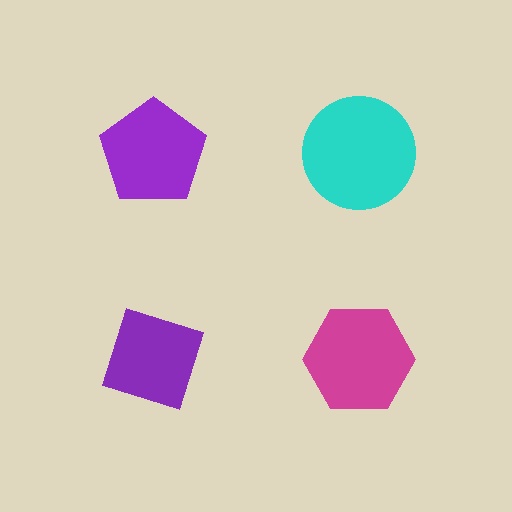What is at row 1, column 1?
A purple pentagon.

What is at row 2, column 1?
A purple diamond.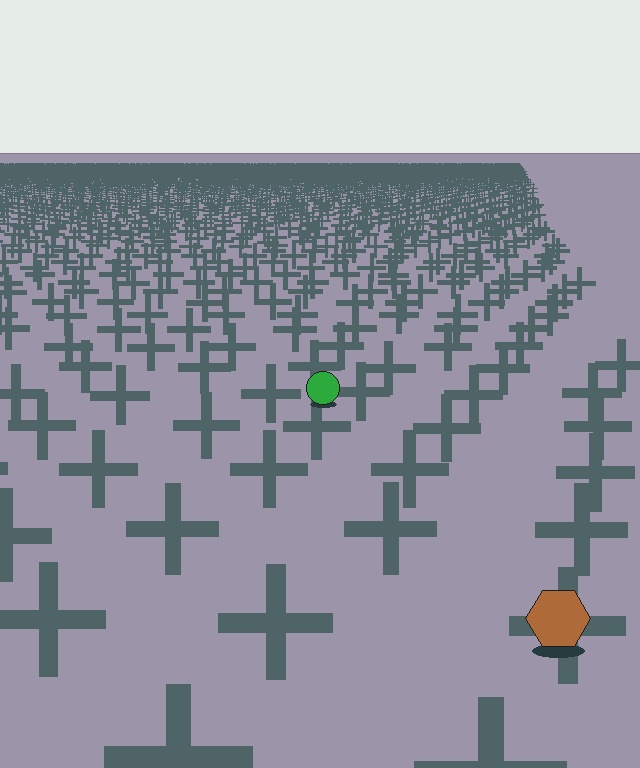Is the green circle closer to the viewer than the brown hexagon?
No. The brown hexagon is closer — you can tell from the texture gradient: the ground texture is coarser near it.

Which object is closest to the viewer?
The brown hexagon is closest. The texture marks near it are larger and more spread out.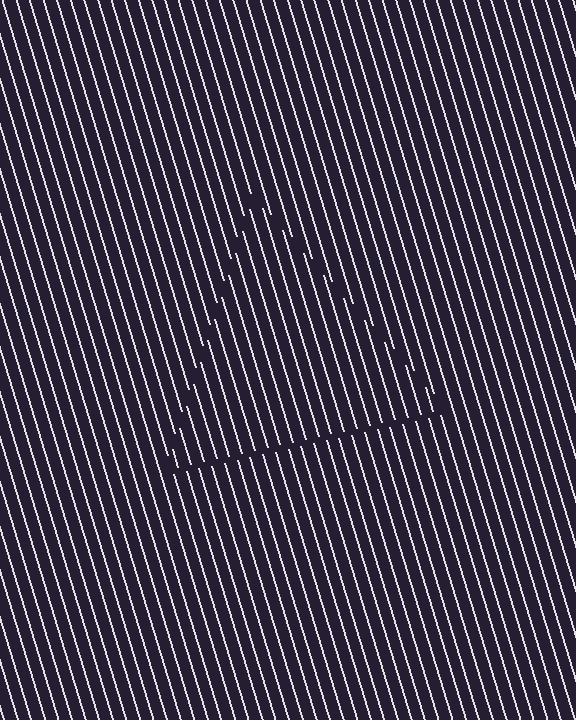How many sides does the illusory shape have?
3 sides — the line-ends trace a triangle.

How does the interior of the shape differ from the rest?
The interior of the shape contains the same grating, shifted by half a period — the contour is defined by the phase discontinuity where line-ends from the inner and outer gratings abut.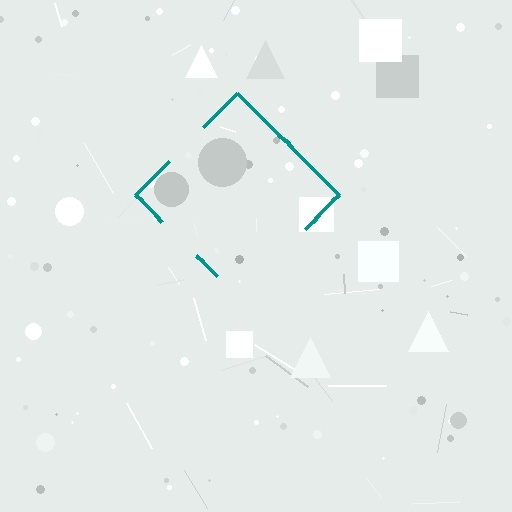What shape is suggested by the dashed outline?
The dashed outline suggests a diamond.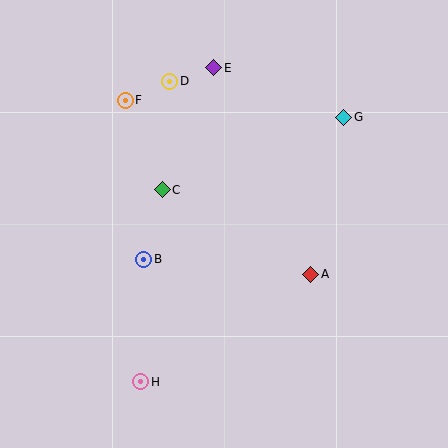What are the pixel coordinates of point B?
Point B is at (144, 259).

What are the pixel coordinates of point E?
Point E is at (214, 68).